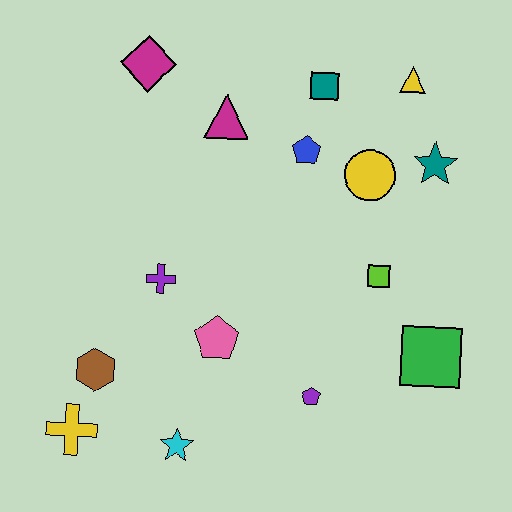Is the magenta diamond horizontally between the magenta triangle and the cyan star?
No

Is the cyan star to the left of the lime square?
Yes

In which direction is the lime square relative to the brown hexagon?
The lime square is to the right of the brown hexagon.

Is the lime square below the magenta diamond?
Yes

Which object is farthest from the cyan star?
The yellow triangle is farthest from the cyan star.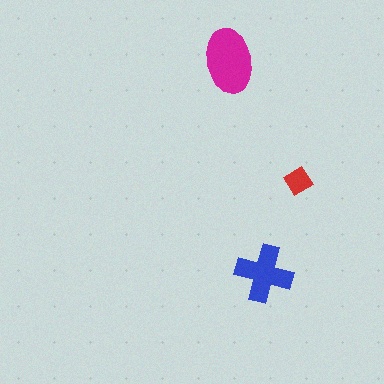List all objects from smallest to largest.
The red diamond, the blue cross, the magenta ellipse.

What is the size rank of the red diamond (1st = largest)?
3rd.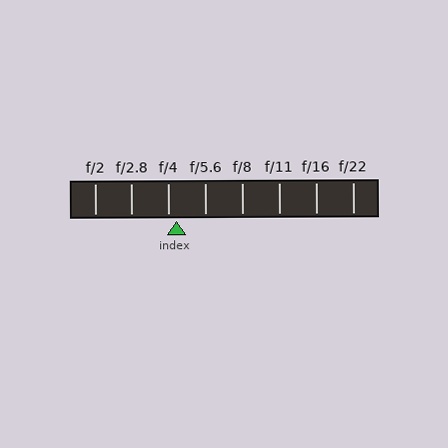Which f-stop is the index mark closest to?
The index mark is closest to f/4.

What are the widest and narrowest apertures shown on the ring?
The widest aperture shown is f/2 and the narrowest is f/22.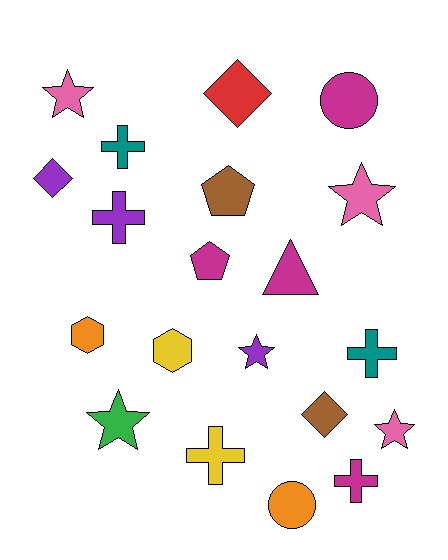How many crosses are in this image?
There are 5 crosses.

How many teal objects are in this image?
There are 2 teal objects.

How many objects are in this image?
There are 20 objects.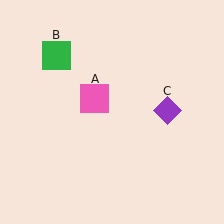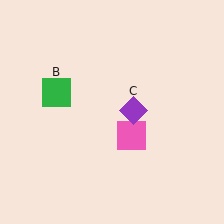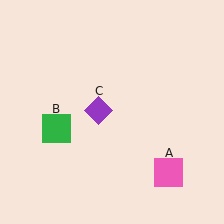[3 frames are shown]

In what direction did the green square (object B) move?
The green square (object B) moved down.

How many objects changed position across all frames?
3 objects changed position: pink square (object A), green square (object B), purple diamond (object C).